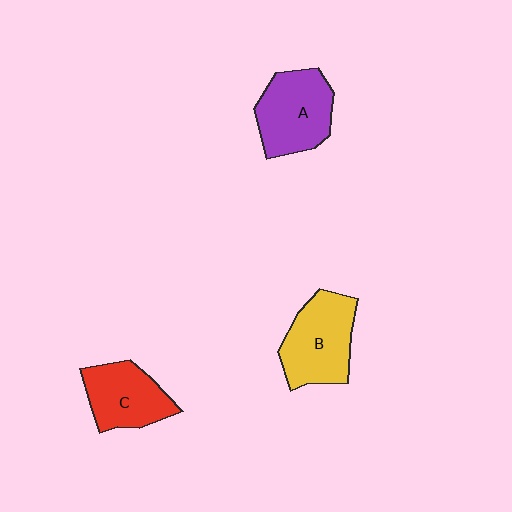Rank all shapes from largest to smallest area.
From largest to smallest: B (yellow), A (purple), C (red).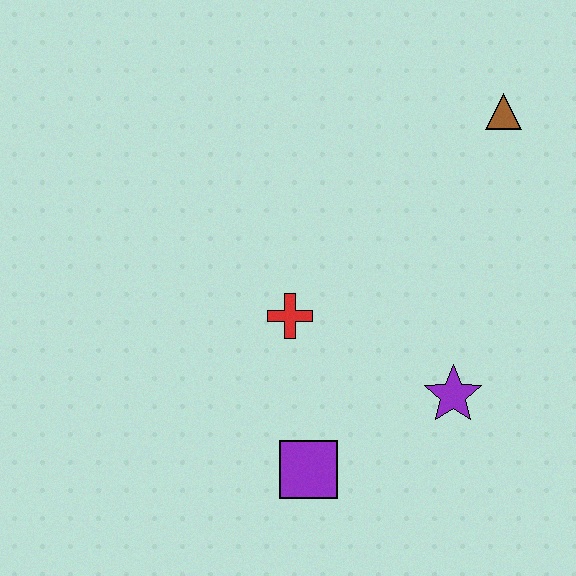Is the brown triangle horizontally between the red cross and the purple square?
No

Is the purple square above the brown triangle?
No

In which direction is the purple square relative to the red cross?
The purple square is below the red cross.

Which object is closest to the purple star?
The purple square is closest to the purple star.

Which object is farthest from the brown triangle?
The purple square is farthest from the brown triangle.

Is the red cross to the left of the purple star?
Yes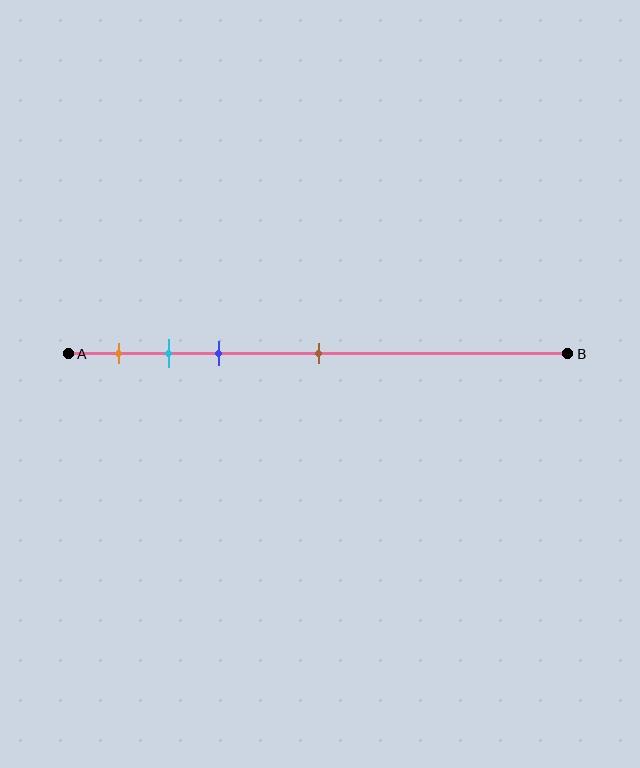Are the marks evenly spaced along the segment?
No, the marks are not evenly spaced.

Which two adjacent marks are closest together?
The cyan and blue marks are the closest adjacent pair.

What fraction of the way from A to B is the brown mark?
The brown mark is approximately 50% (0.5) of the way from A to B.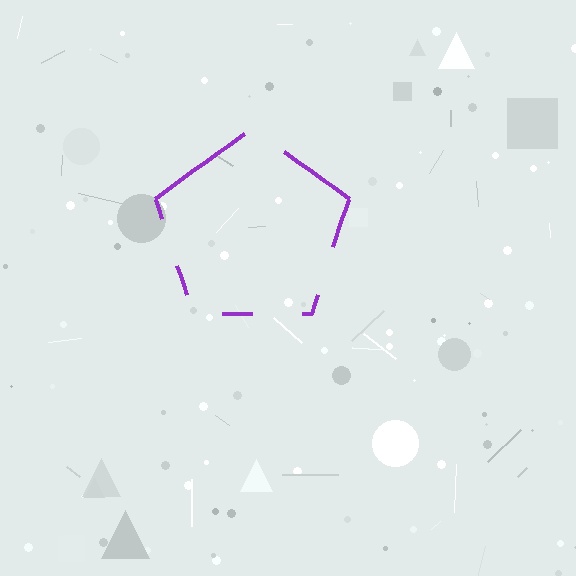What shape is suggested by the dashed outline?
The dashed outline suggests a pentagon.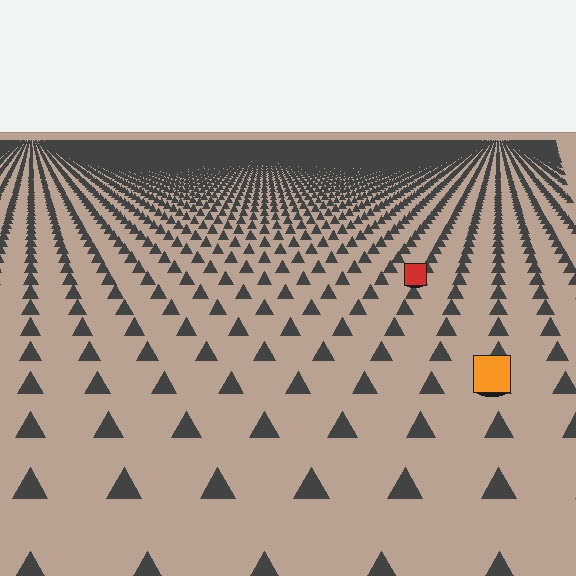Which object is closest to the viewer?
The orange square is closest. The texture marks near it are larger and more spread out.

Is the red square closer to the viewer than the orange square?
No. The orange square is closer — you can tell from the texture gradient: the ground texture is coarser near it.